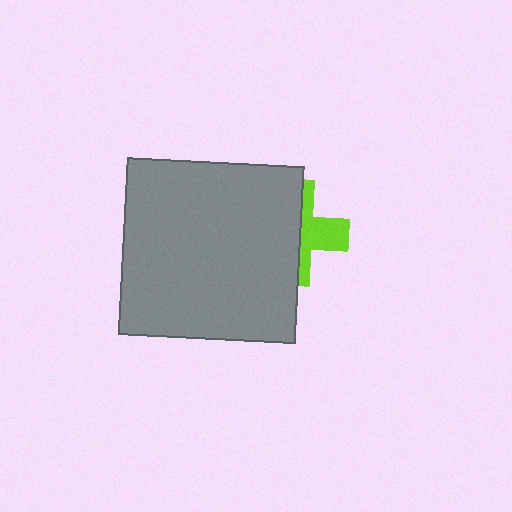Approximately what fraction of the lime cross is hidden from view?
Roughly 59% of the lime cross is hidden behind the gray square.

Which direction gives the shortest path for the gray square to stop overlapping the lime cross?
Moving left gives the shortest separation.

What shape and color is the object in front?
The object in front is a gray square.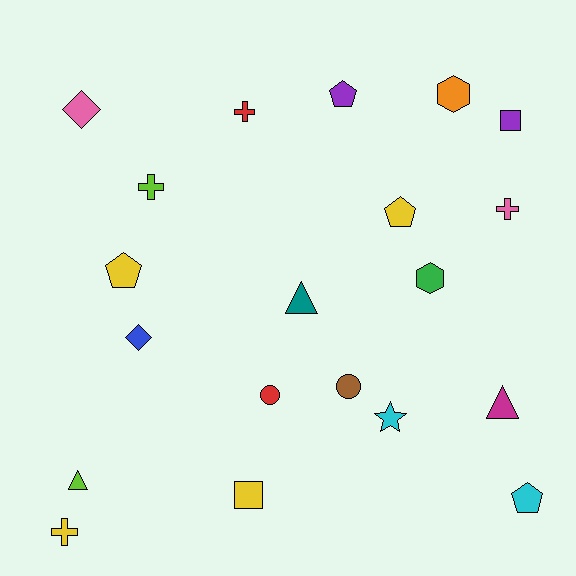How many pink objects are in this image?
There are 2 pink objects.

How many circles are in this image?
There are 2 circles.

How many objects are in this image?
There are 20 objects.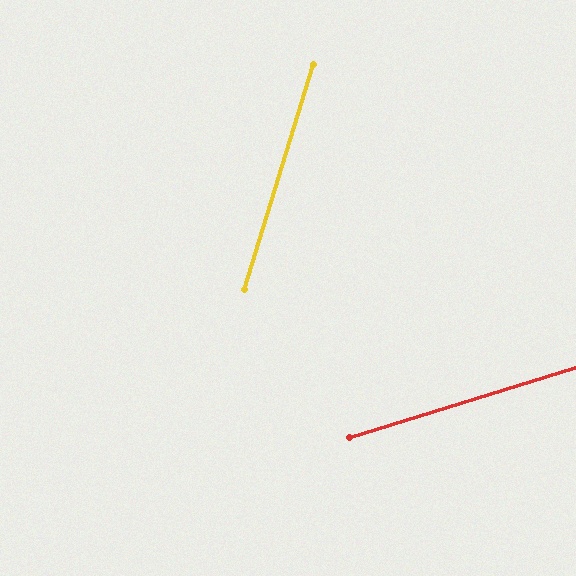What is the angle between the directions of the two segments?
Approximately 56 degrees.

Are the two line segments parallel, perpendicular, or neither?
Neither parallel nor perpendicular — they differ by about 56°.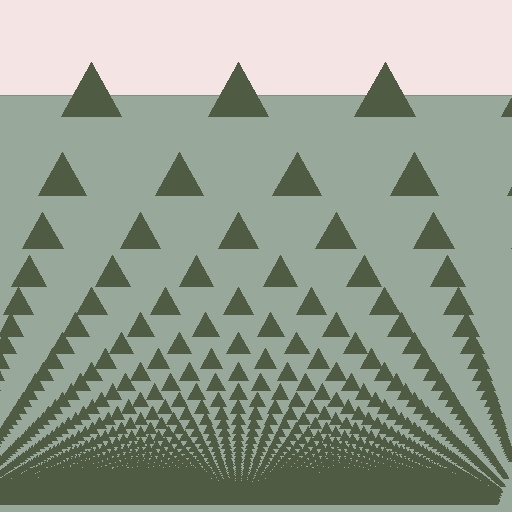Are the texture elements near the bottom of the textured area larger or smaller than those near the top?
Smaller. The gradient is inverted — elements near the bottom are smaller and denser.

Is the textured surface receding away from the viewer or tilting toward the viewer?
The surface appears to tilt toward the viewer. Texture elements get larger and sparser toward the top.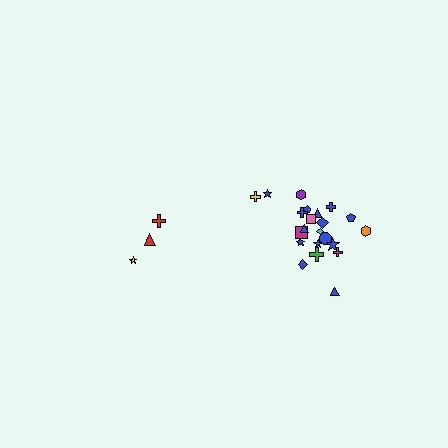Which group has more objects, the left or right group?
The right group.